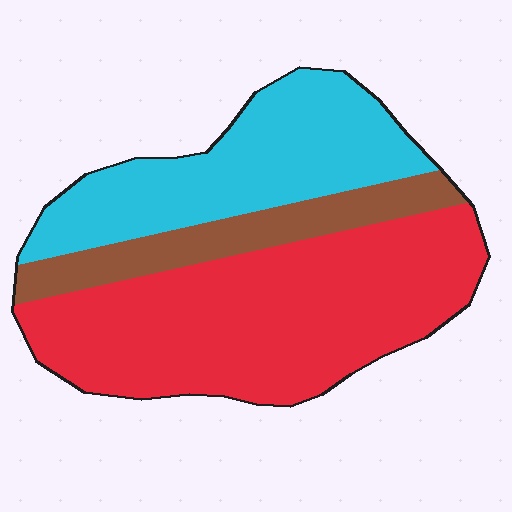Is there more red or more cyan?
Red.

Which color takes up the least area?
Brown, at roughly 15%.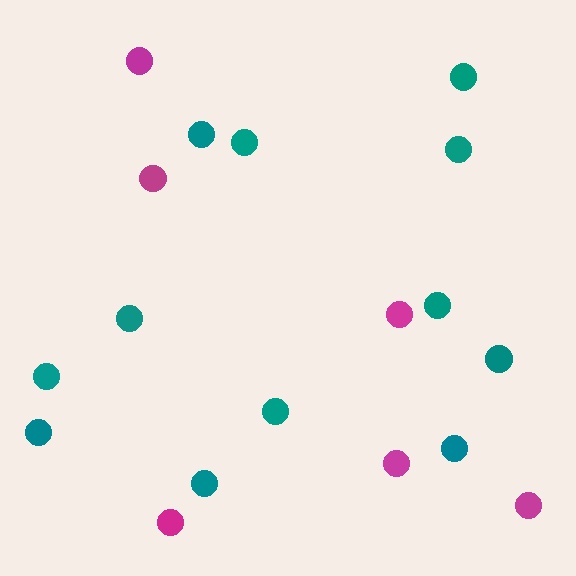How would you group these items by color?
There are 2 groups: one group of teal circles (12) and one group of magenta circles (6).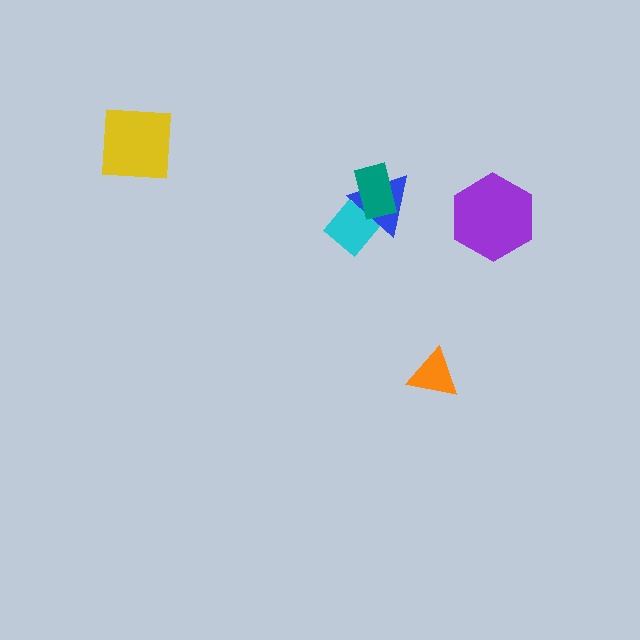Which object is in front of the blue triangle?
The teal rectangle is in front of the blue triangle.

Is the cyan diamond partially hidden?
Yes, it is partially covered by another shape.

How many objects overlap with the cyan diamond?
2 objects overlap with the cyan diamond.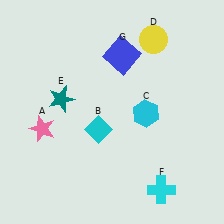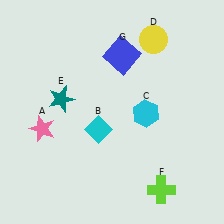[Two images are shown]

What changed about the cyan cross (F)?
In Image 1, F is cyan. In Image 2, it changed to lime.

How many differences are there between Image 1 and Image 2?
There is 1 difference between the two images.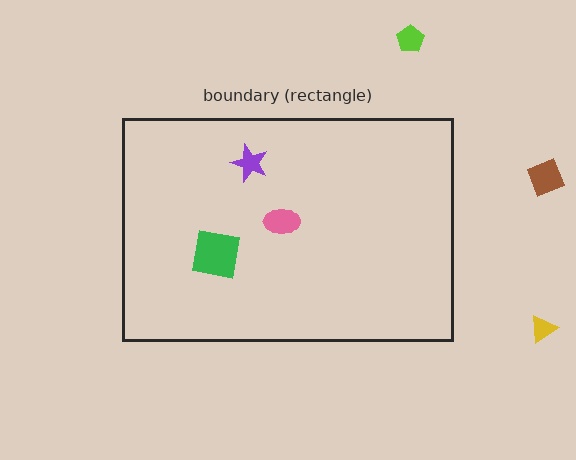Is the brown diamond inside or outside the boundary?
Outside.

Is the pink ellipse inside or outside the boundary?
Inside.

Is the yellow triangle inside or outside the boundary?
Outside.